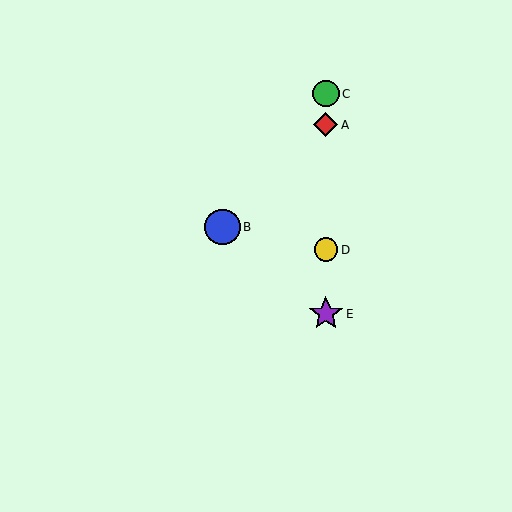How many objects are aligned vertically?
4 objects (A, C, D, E) are aligned vertically.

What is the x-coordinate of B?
Object B is at x≈222.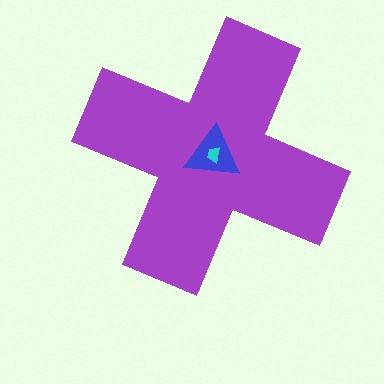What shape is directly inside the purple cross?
The blue triangle.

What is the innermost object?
The cyan trapezoid.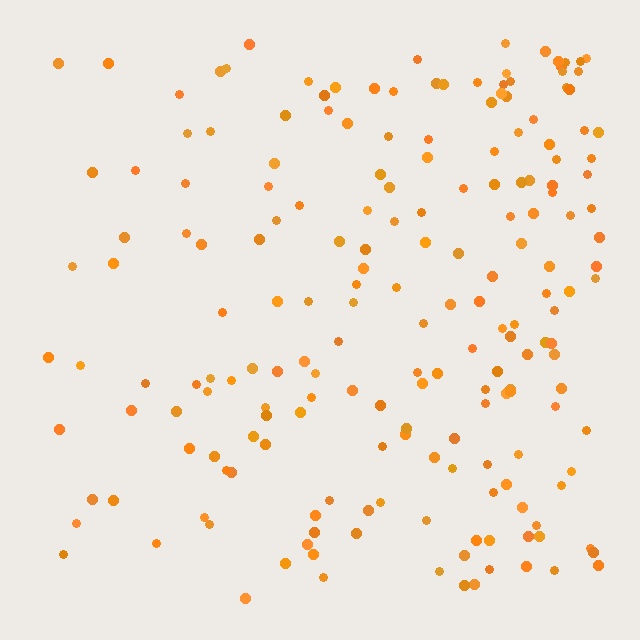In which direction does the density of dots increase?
From left to right, with the right side densest.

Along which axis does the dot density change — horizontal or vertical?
Horizontal.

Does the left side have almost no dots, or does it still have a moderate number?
Still a moderate number, just noticeably fewer than the right.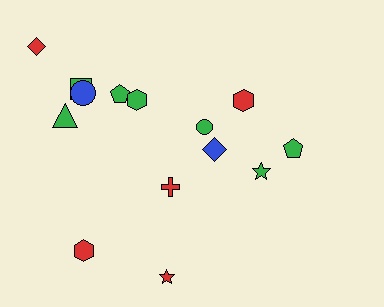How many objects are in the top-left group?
There are 6 objects.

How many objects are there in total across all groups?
There are 14 objects.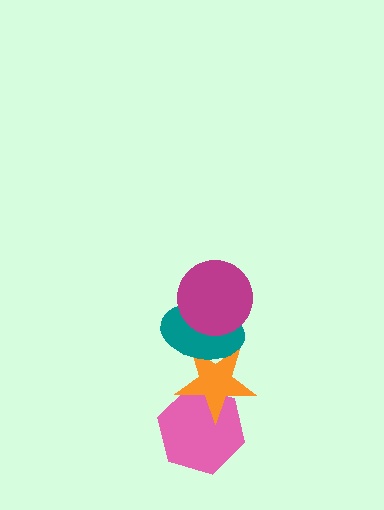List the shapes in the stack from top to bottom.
From top to bottom: the magenta circle, the teal ellipse, the orange star, the pink hexagon.